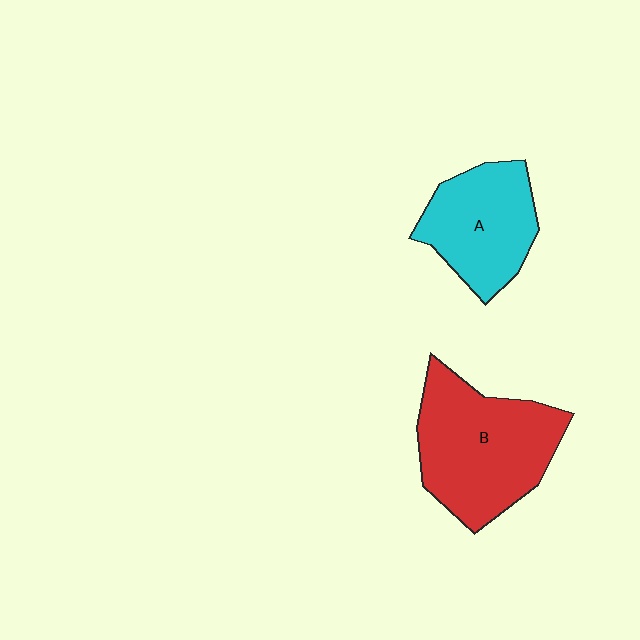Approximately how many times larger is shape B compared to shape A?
Approximately 1.4 times.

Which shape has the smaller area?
Shape A (cyan).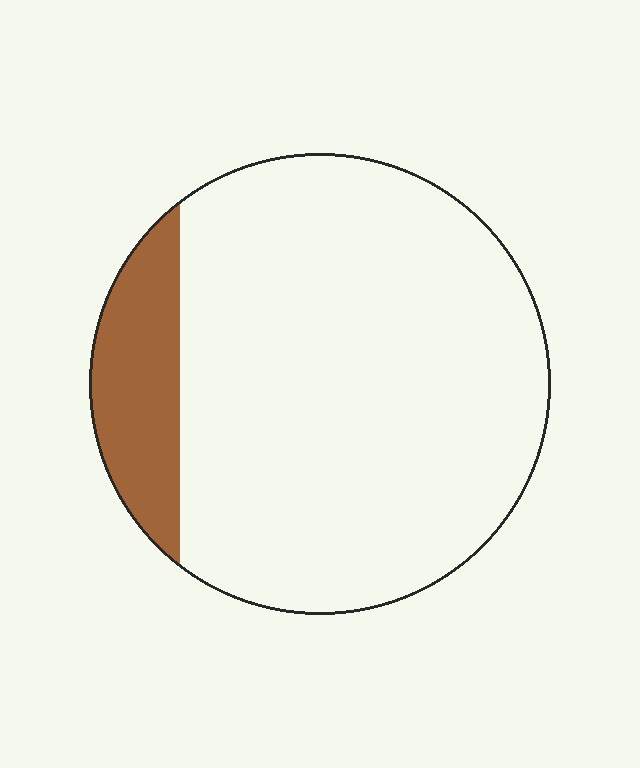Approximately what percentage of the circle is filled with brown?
Approximately 15%.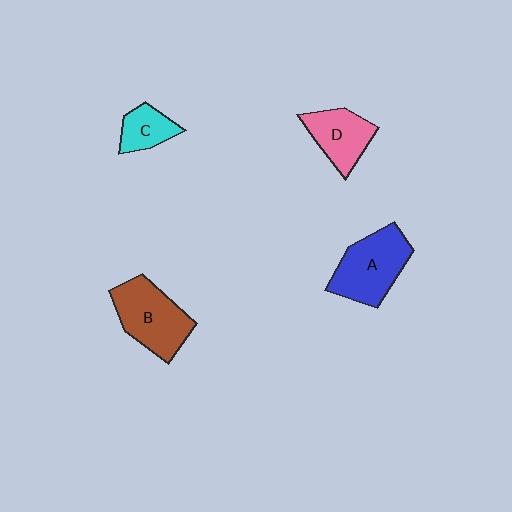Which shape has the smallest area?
Shape C (cyan).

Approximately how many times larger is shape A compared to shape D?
Approximately 1.4 times.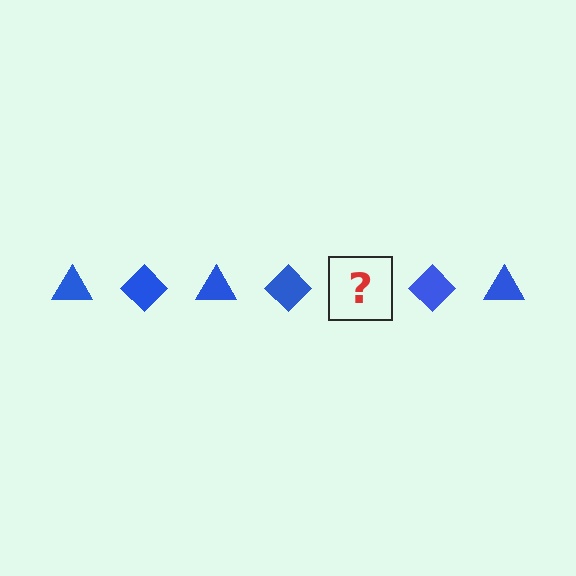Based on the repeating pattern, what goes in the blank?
The blank should be a blue triangle.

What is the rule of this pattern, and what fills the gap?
The rule is that the pattern cycles through triangle, diamond shapes in blue. The gap should be filled with a blue triangle.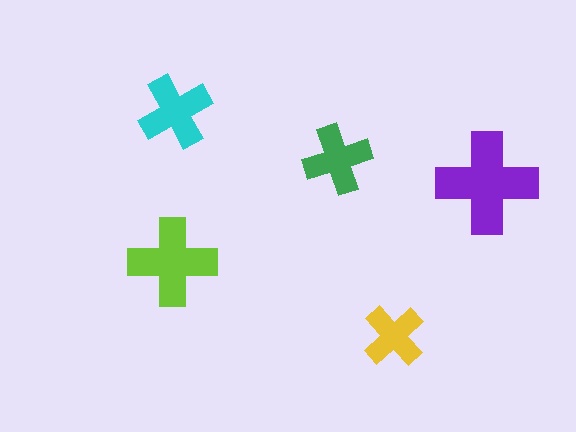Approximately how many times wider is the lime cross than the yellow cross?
About 1.5 times wider.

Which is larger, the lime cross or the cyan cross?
The lime one.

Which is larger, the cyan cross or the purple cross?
The purple one.